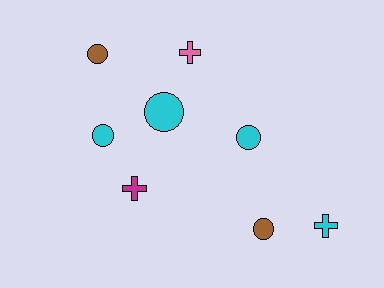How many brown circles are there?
There are 2 brown circles.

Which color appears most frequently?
Cyan, with 4 objects.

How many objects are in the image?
There are 8 objects.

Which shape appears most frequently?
Circle, with 5 objects.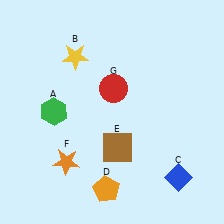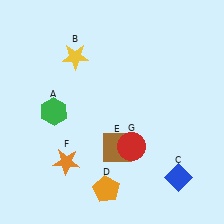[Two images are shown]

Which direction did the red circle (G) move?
The red circle (G) moved down.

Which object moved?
The red circle (G) moved down.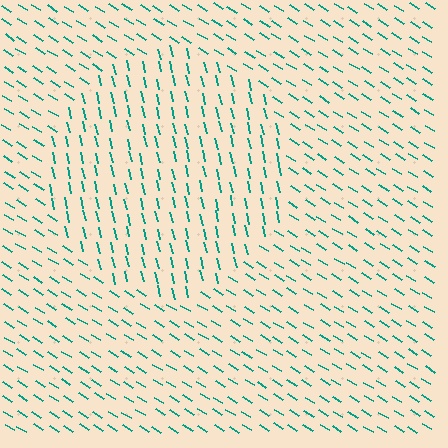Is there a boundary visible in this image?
Yes, there is a texture boundary formed by a change in line orientation.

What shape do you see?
I see a circle.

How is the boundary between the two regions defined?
The boundary is defined purely by a change in line orientation (approximately 45 degrees difference). All lines are the same color and thickness.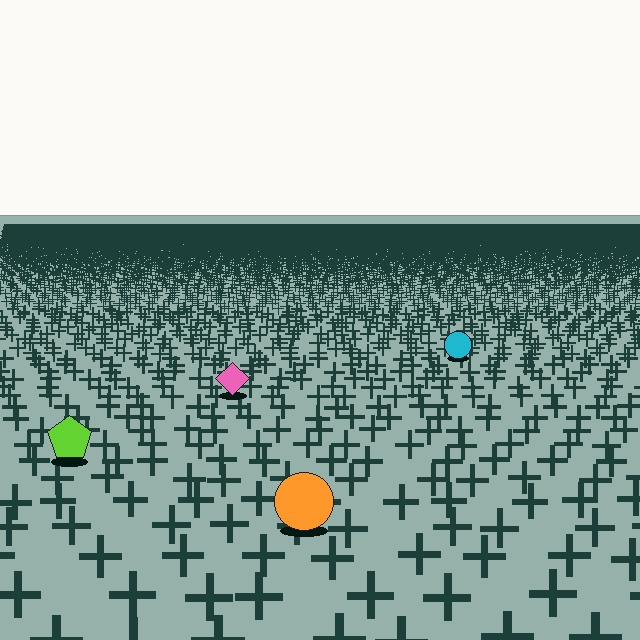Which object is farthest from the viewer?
The cyan circle is farthest from the viewer. It appears smaller and the ground texture around it is denser.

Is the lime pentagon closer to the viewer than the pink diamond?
Yes. The lime pentagon is closer — you can tell from the texture gradient: the ground texture is coarser near it.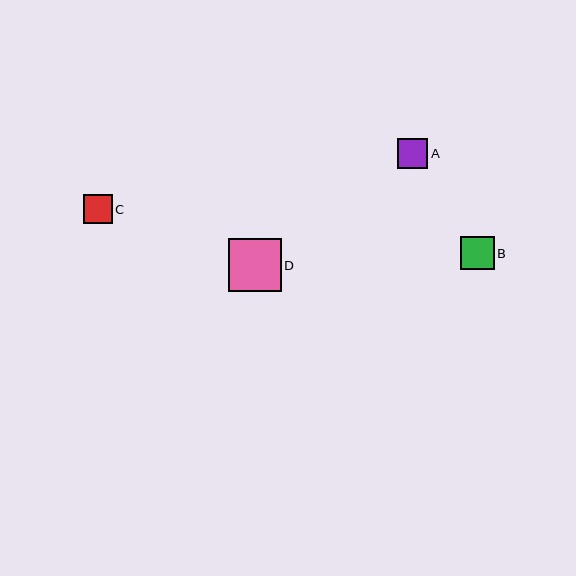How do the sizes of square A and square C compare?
Square A and square C are approximately the same size.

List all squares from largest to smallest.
From largest to smallest: D, B, A, C.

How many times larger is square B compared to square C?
Square B is approximately 1.2 times the size of square C.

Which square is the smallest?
Square C is the smallest with a size of approximately 28 pixels.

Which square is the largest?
Square D is the largest with a size of approximately 53 pixels.